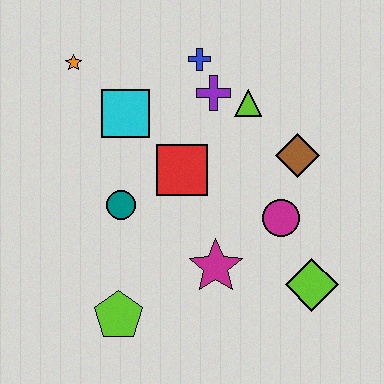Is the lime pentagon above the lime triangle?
No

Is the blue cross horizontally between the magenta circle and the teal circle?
Yes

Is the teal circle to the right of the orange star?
Yes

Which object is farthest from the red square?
The lime diamond is farthest from the red square.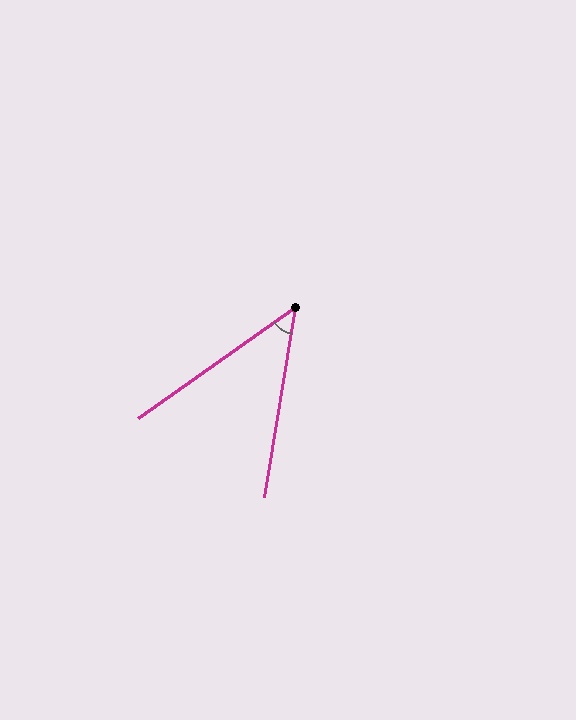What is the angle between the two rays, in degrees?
Approximately 45 degrees.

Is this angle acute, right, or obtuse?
It is acute.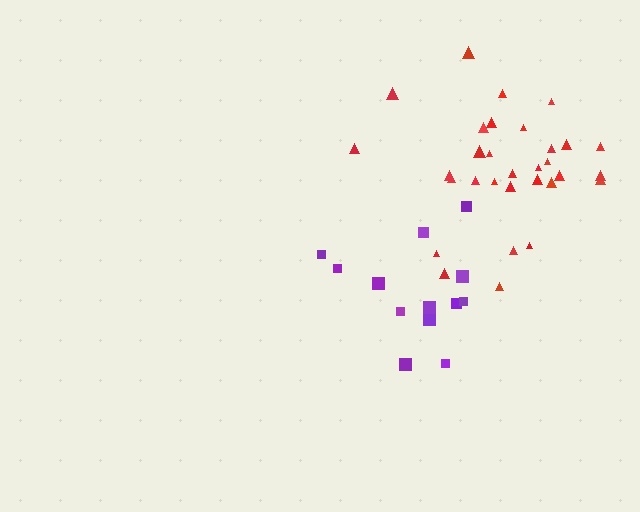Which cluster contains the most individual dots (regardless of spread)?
Red (31).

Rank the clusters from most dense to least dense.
red, purple.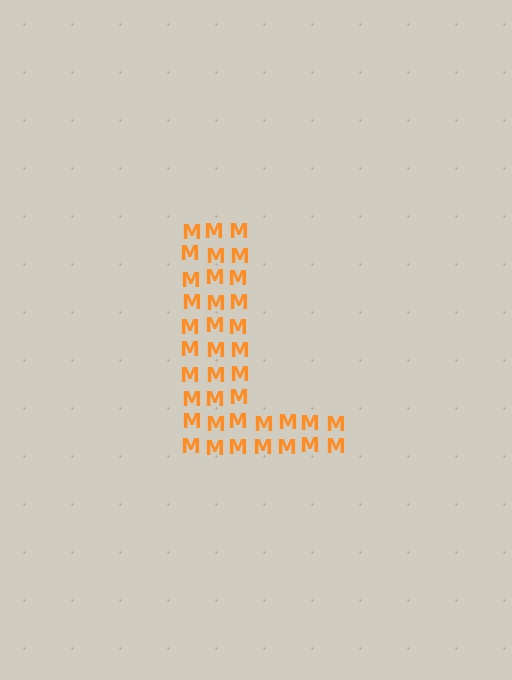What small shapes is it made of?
It is made of small letter M's.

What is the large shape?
The large shape is the letter L.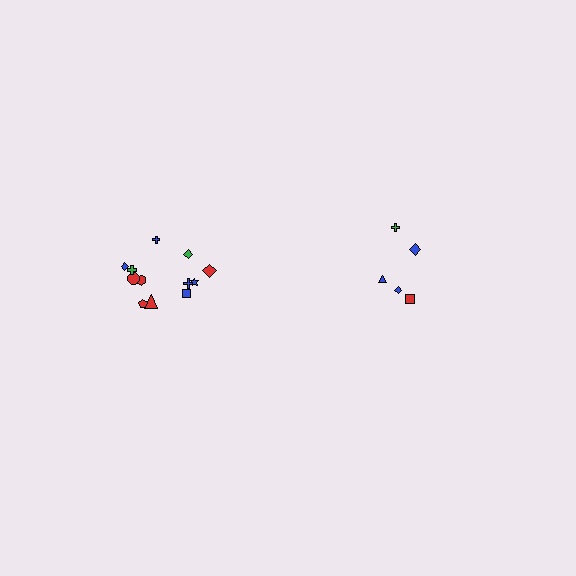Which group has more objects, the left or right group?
The left group.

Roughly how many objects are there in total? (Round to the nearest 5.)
Roughly 15 objects in total.